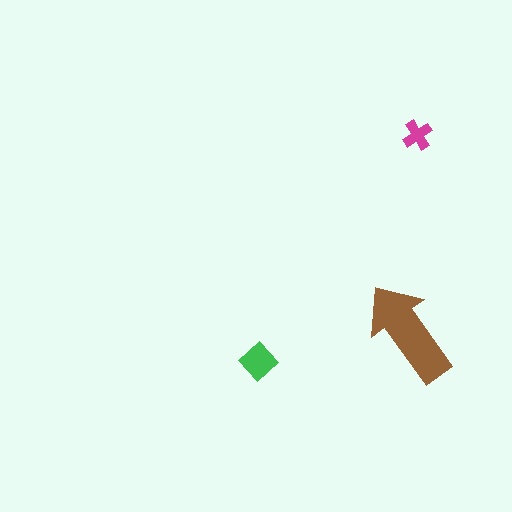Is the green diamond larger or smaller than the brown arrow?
Smaller.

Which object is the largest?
The brown arrow.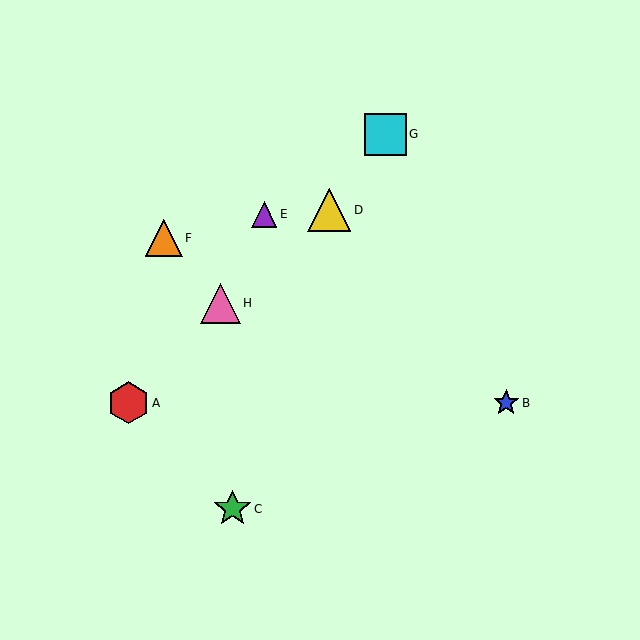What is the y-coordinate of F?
Object F is at y≈238.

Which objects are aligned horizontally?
Objects A, B are aligned horizontally.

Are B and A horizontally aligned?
Yes, both are at y≈403.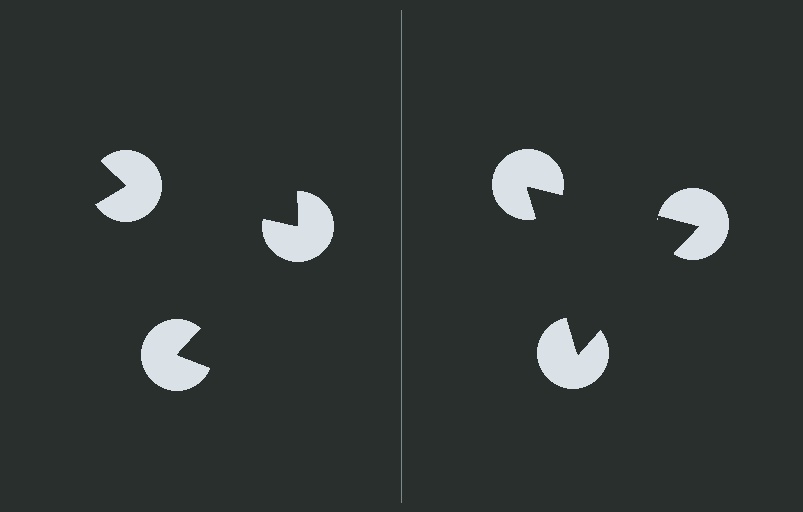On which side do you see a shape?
An illusory triangle appears on the right side. On the left side the wedge cuts are rotated, so no coherent shape forms.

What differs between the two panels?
The pac-man discs are positioned identically on both sides; only the wedge orientations differ. On the right they align to a triangle; on the left they are misaligned.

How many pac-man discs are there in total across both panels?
6 — 3 on each side.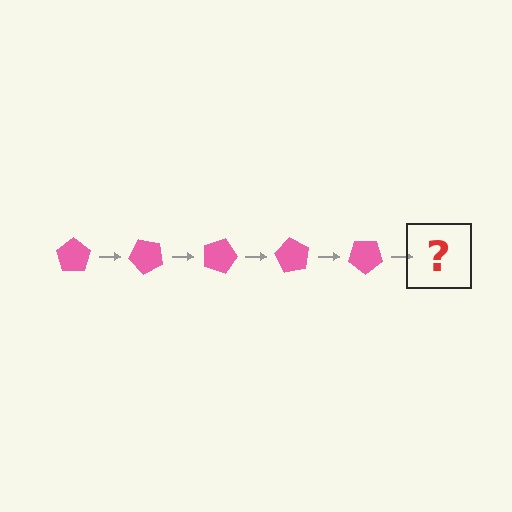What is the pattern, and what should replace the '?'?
The pattern is that the pentagon rotates 45 degrees each step. The '?' should be a pink pentagon rotated 225 degrees.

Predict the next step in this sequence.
The next step is a pink pentagon rotated 225 degrees.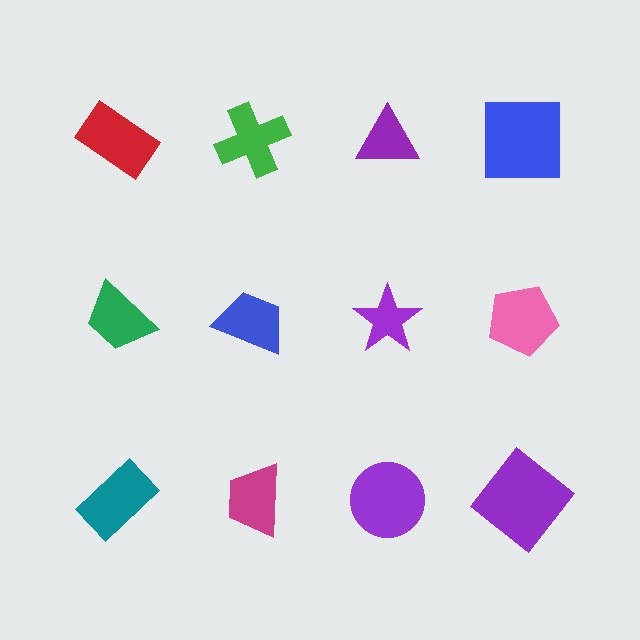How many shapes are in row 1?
4 shapes.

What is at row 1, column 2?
A green cross.